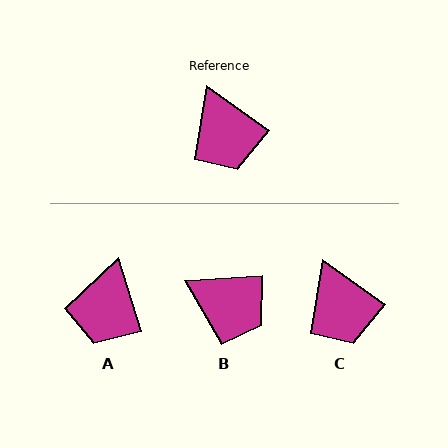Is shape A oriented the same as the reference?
No, it is off by about 37 degrees.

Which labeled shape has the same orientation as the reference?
C.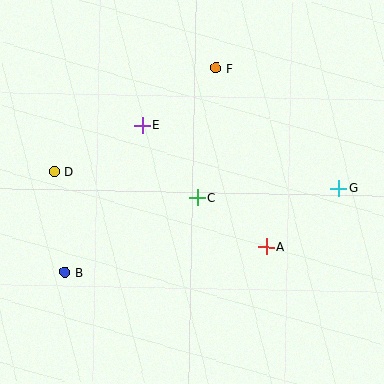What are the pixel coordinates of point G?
Point G is at (339, 188).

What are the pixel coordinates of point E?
Point E is at (143, 125).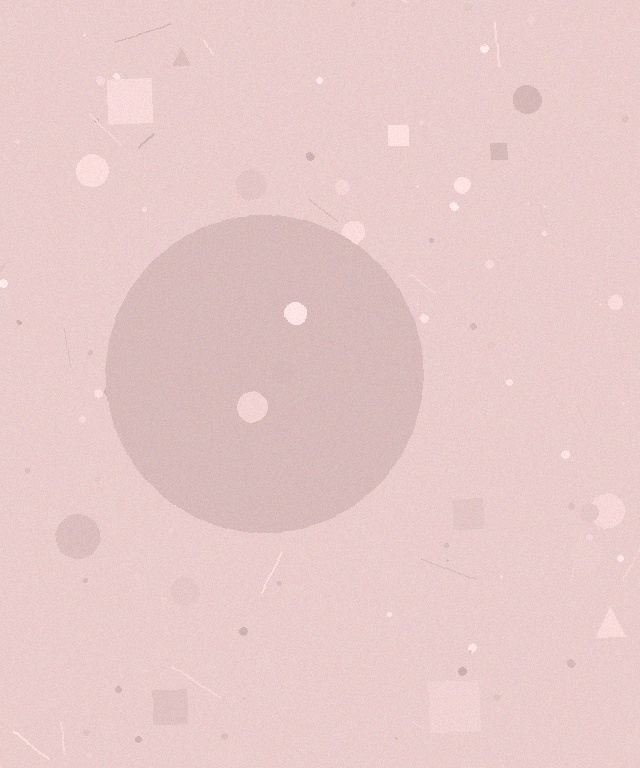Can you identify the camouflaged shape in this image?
The camouflaged shape is a circle.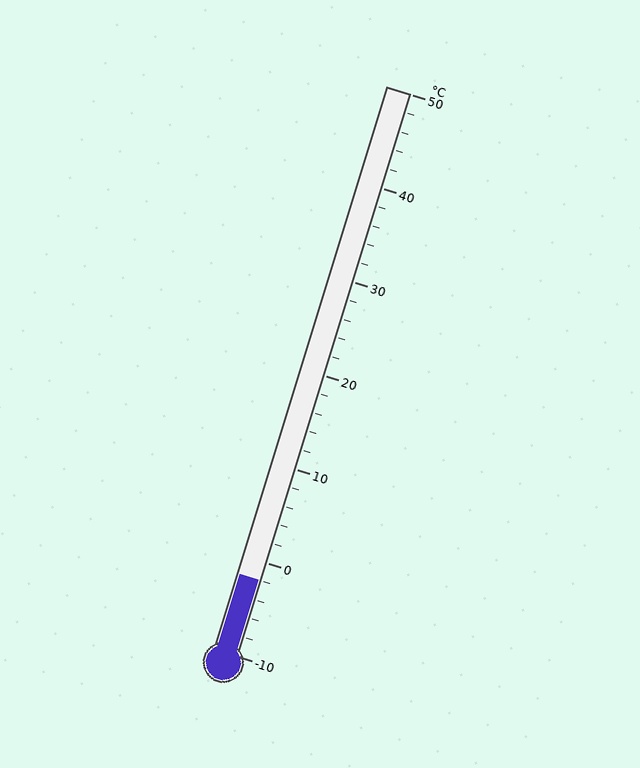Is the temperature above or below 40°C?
The temperature is below 40°C.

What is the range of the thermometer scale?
The thermometer scale ranges from -10°C to 50°C.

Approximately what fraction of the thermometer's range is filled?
The thermometer is filled to approximately 15% of its range.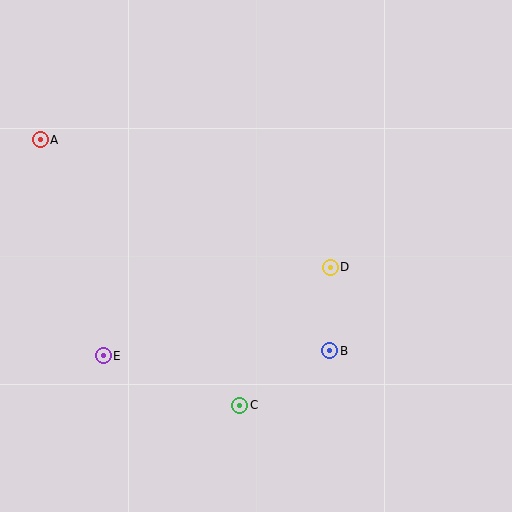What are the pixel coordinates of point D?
Point D is at (330, 267).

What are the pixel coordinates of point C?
Point C is at (240, 405).